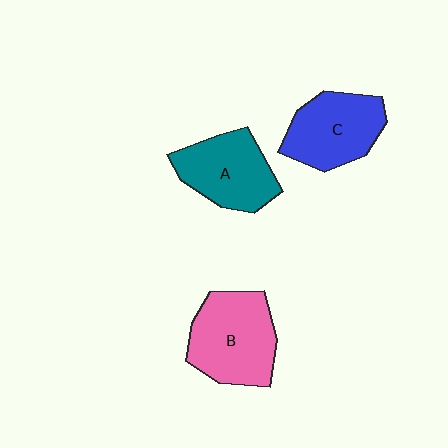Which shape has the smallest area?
Shape A (teal).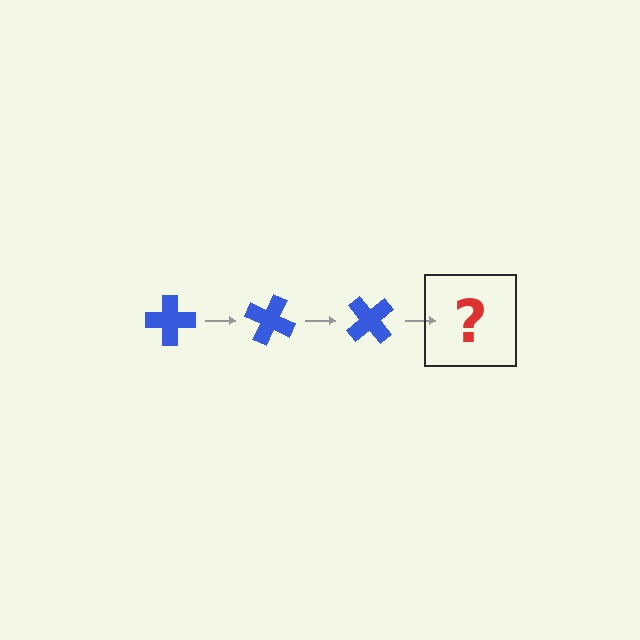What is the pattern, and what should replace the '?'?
The pattern is that the cross rotates 25 degrees each step. The '?' should be a blue cross rotated 75 degrees.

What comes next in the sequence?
The next element should be a blue cross rotated 75 degrees.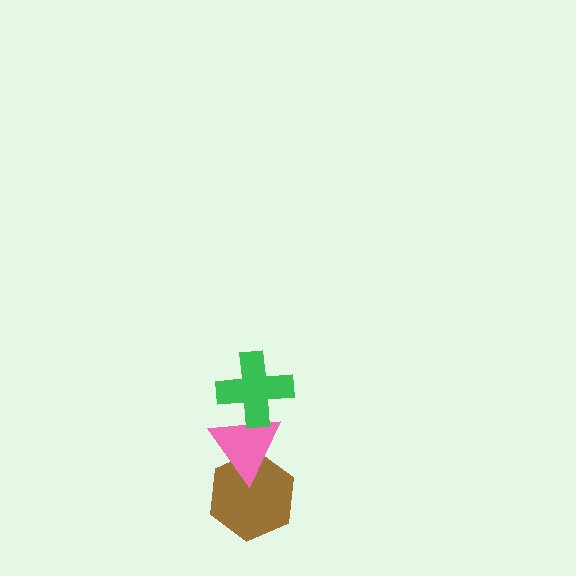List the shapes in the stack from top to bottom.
From top to bottom: the green cross, the pink triangle, the brown hexagon.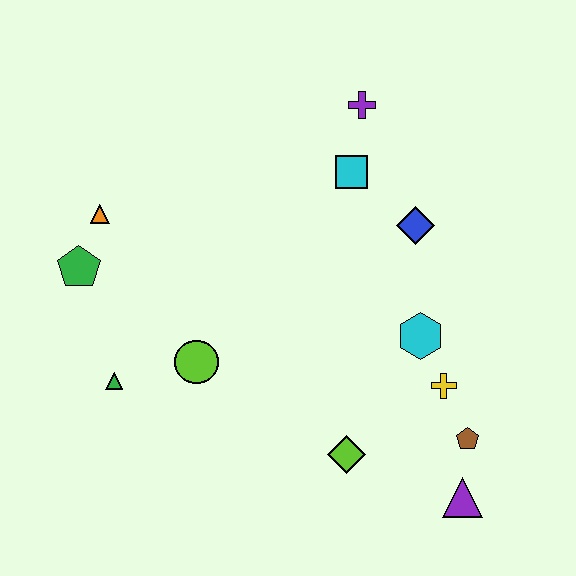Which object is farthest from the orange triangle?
The purple triangle is farthest from the orange triangle.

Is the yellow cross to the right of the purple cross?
Yes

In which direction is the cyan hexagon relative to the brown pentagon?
The cyan hexagon is above the brown pentagon.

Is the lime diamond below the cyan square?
Yes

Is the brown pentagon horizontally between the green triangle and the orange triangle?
No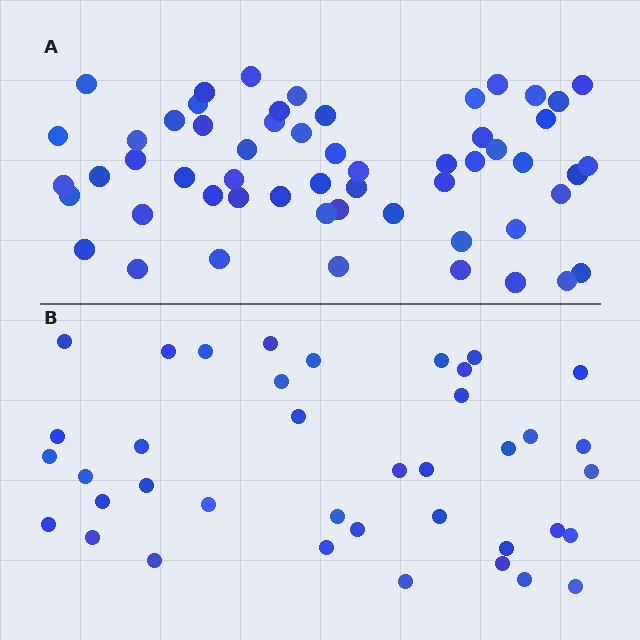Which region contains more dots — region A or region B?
Region A (the top region) has more dots.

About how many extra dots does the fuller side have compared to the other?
Region A has approximately 15 more dots than region B.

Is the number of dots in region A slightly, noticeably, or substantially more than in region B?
Region A has noticeably more, but not dramatically so. The ratio is roughly 1.4 to 1.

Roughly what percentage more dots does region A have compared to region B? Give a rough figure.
About 45% more.